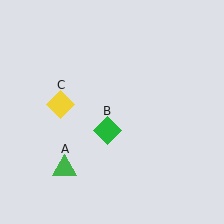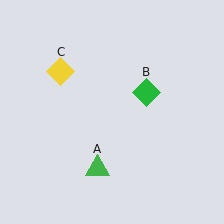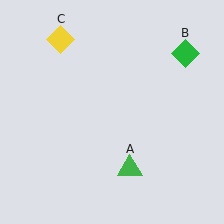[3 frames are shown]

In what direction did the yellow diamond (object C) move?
The yellow diamond (object C) moved up.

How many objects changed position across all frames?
3 objects changed position: green triangle (object A), green diamond (object B), yellow diamond (object C).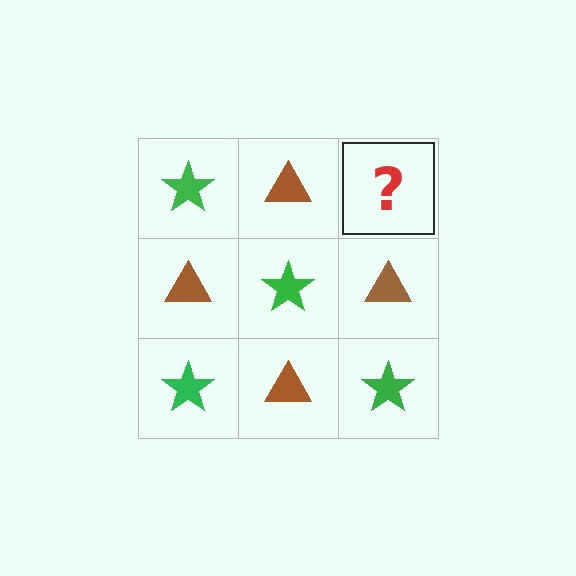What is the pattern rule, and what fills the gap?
The rule is that it alternates green star and brown triangle in a checkerboard pattern. The gap should be filled with a green star.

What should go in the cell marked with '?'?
The missing cell should contain a green star.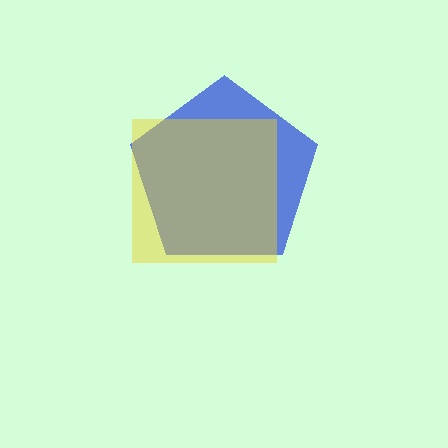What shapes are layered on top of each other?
The layered shapes are: a blue pentagon, a yellow square.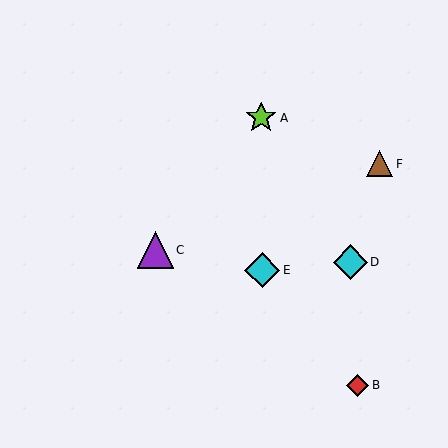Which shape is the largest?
The purple triangle (labeled C) is the largest.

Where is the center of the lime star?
The center of the lime star is at (261, 118).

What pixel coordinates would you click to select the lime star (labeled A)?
Click at (261, 118) to select the lime star A.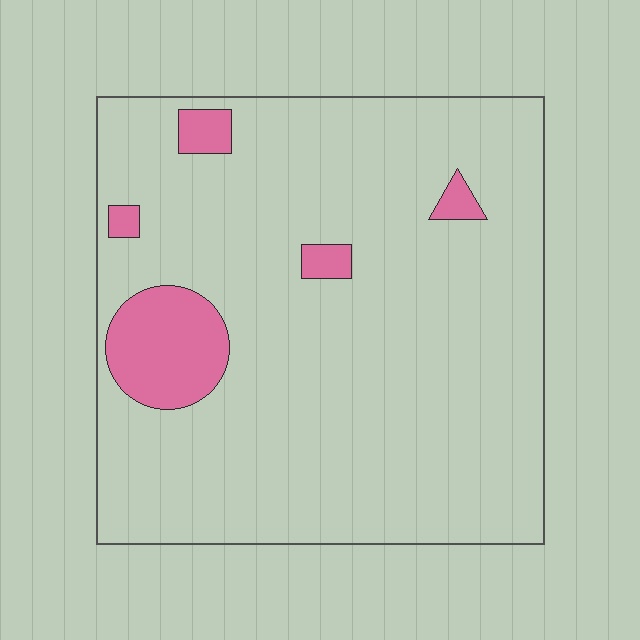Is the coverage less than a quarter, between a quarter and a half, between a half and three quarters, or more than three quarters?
Less than a quarter.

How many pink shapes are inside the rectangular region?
5.